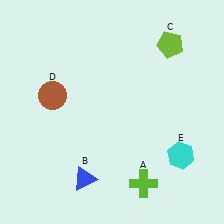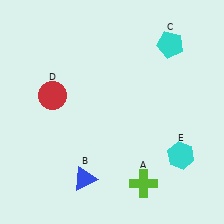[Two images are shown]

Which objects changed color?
C changed from lime to cyan. D changed from brown to red.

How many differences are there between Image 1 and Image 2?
There are 2 differences between the two images.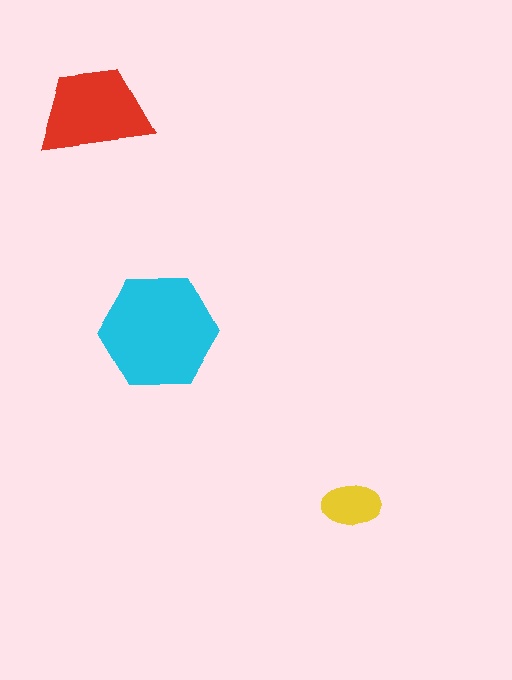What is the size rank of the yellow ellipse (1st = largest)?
3rd.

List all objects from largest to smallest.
The cyan hexagon, the red trapezoid, the yellow ellipse.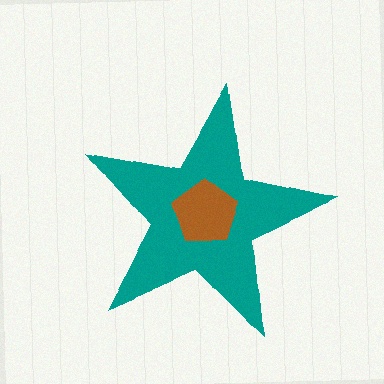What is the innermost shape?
The brown pentagon.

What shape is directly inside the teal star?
The brown pentagon.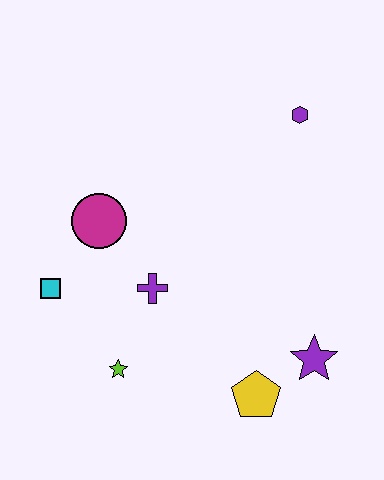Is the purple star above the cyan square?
No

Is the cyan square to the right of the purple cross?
No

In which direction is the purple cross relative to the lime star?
The purple cross is above the lime star.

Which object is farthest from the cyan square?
The purple hexagon is farthest from the cyan square.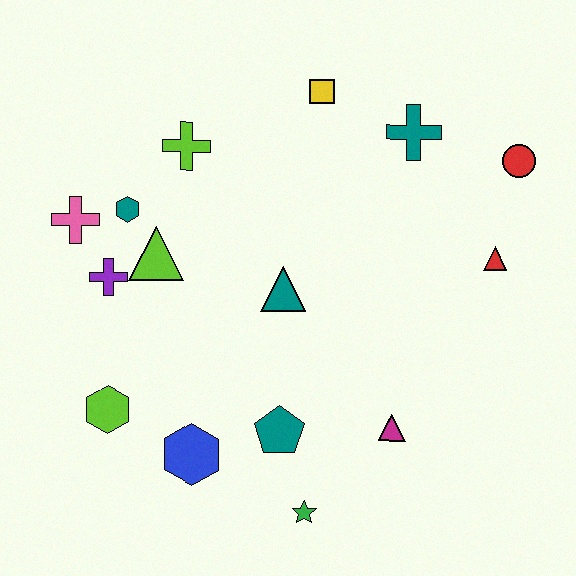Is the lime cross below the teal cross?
Yes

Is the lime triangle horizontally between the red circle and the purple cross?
Yes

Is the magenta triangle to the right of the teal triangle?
Yes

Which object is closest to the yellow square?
The teal cross is closest to the yellow square.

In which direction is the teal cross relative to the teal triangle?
The teal cross is above the teal triangle.